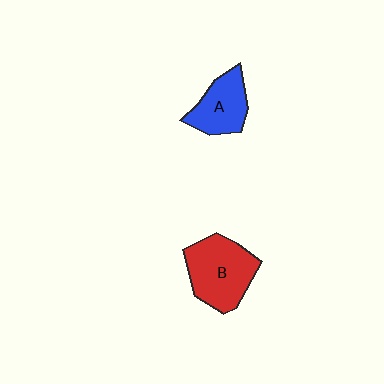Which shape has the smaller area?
Shape A (blue).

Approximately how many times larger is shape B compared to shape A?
Approximately 1.5 times.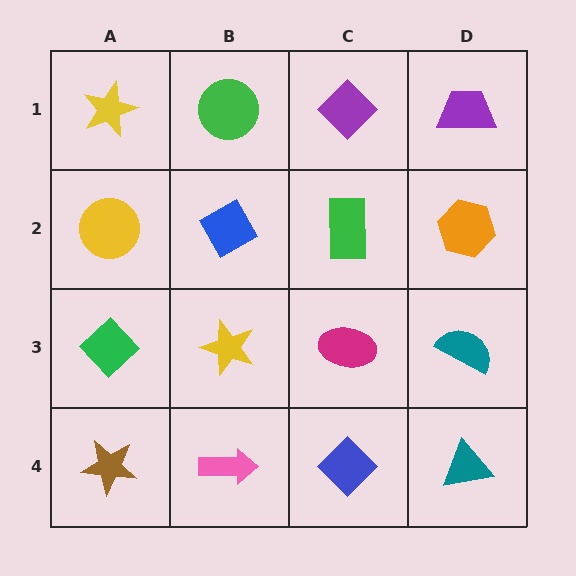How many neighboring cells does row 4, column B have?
3.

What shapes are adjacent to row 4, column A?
A green diamond (row 3, column A), a pink arrow (row 4, column B).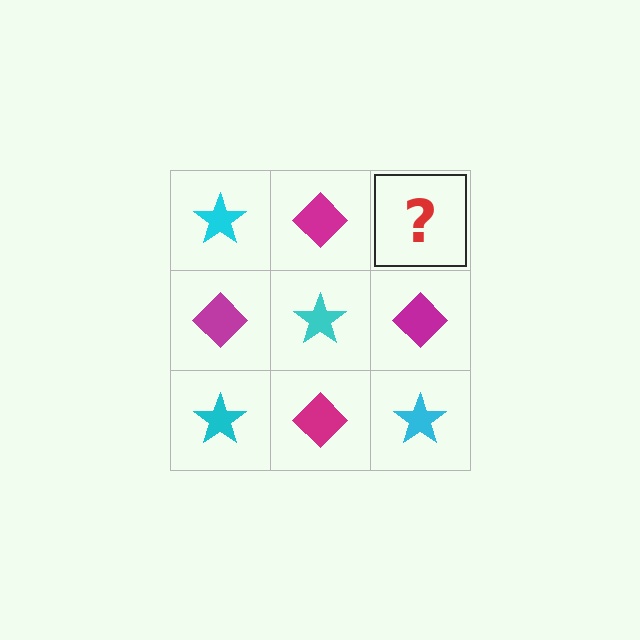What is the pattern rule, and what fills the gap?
The rule is that it alternates cyan star and magenta diamond in a checkerboard pattern. The gap should be filled with a cyan star.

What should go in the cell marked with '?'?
The missing cell should contain a cyan star.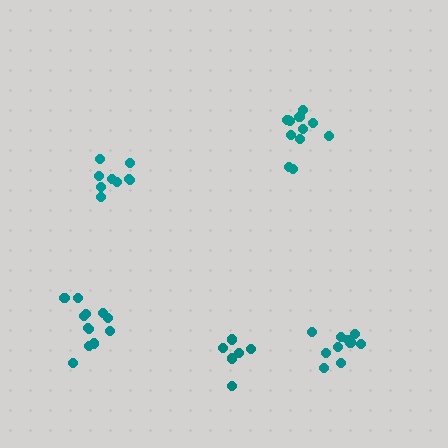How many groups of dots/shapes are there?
There are 5 groups.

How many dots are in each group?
Group 1: 12 dots, Group 2: 11 dots, Group 3: 6 dots, Group 4: 9 dots, Group 5: 10 dots (48 total).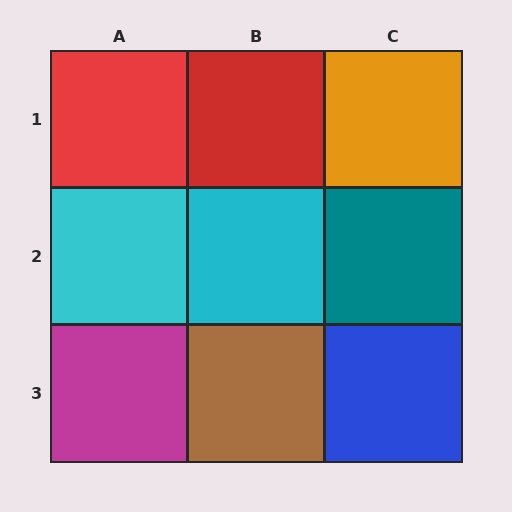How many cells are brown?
1 cell is brown.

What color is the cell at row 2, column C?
Teal.